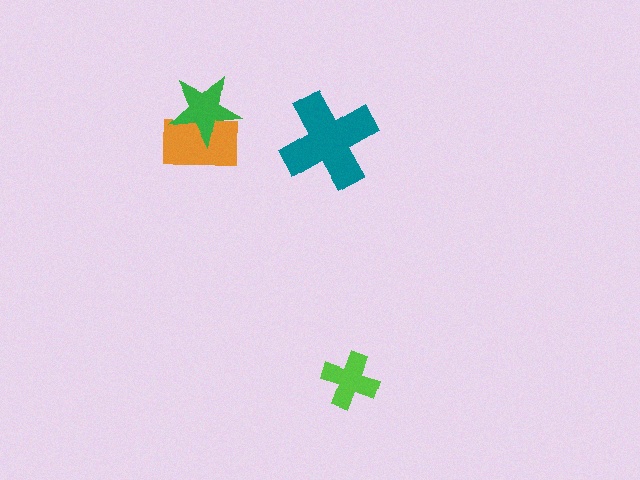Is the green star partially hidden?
No, no other shape covers it.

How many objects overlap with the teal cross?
0 objects overlap with the teal cross.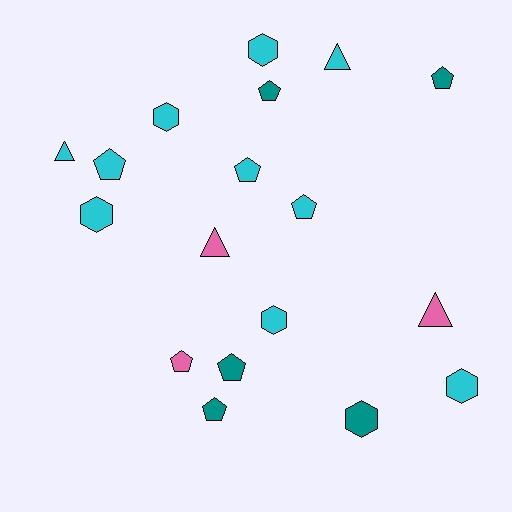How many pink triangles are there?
There are 2 pink triangles.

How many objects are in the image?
There are 18 objects.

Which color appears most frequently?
Cyan, with 10 objects.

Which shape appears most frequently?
Pentagon, with 8 objects.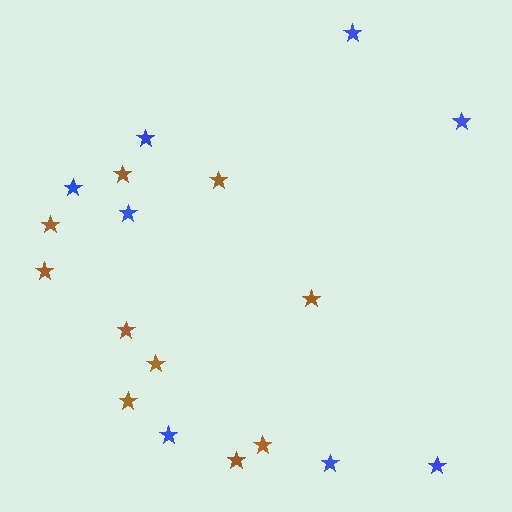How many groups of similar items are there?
There are 2 groups: one group of blue stars (8) and one group of brown stars (10).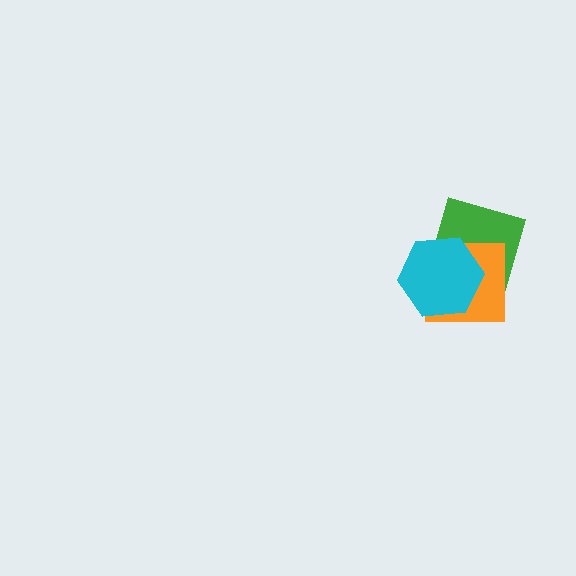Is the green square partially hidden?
Yes, it is partially covered by another shape.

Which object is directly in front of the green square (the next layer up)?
The orange square is directly in front of the green square.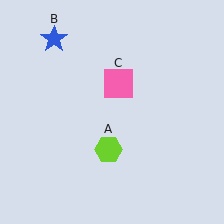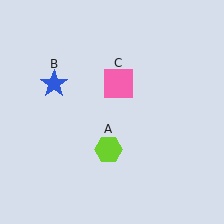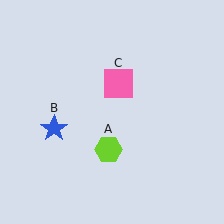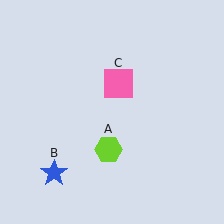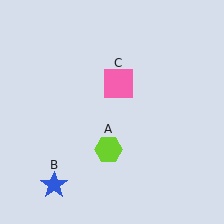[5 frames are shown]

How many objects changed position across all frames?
1 object changed position: blue star (object B).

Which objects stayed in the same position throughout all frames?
Lime hexagon (object A) and pink square (object C) remained stationary.